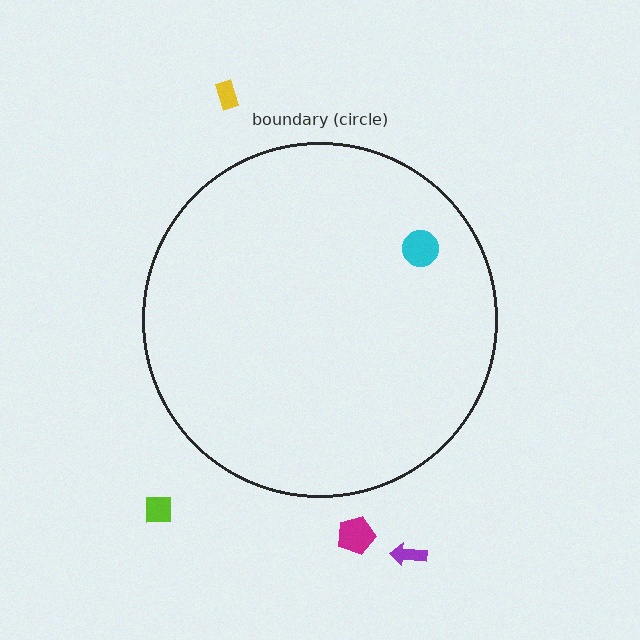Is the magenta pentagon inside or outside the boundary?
Outside.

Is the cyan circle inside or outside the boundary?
Inside.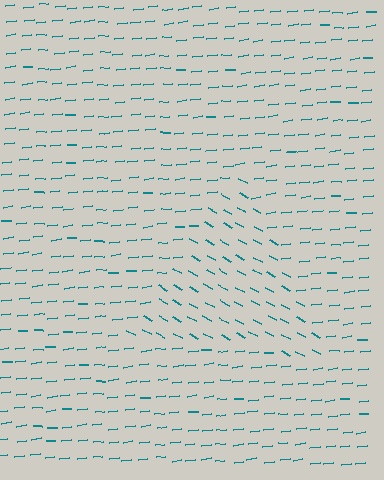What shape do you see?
I see a triangle.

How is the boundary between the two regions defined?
The boundary is defined purely by a change in line orientation (approximately 34 degrees difference). All lines are the same color and thickness.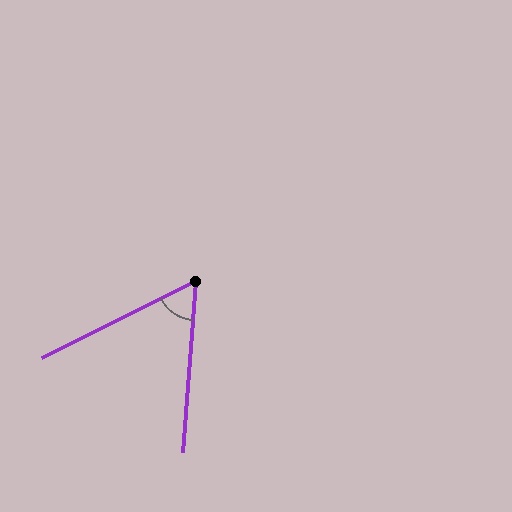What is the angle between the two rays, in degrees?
Approximately 59 degrees.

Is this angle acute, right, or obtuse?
It is acute.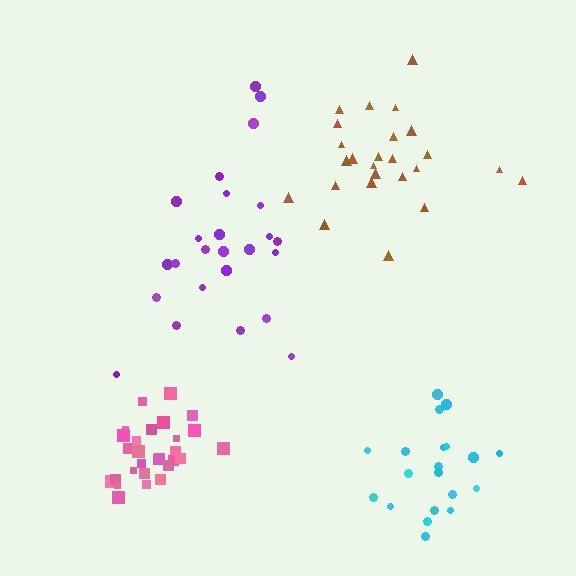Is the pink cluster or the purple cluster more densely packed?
Pink.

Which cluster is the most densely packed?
Pink.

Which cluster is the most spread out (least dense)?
Purple.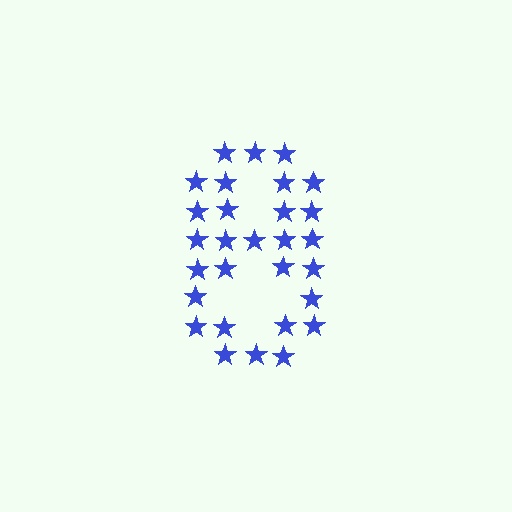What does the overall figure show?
The overall figure shows the digit 8.